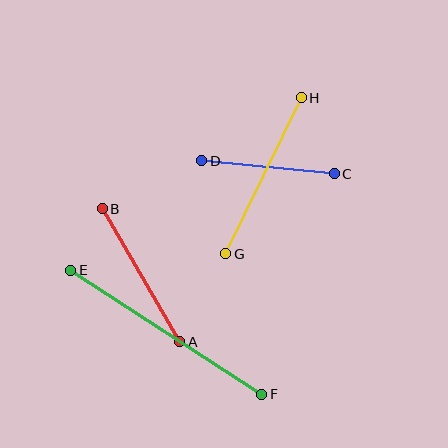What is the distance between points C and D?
The distance is approximately 133 pixels.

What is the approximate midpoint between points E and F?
The midpoint is at approximately (166, 332) pixels.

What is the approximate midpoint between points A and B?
The midpoint is at approximately (141, 275) pixels.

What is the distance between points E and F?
The distance is approximately 228 pixels.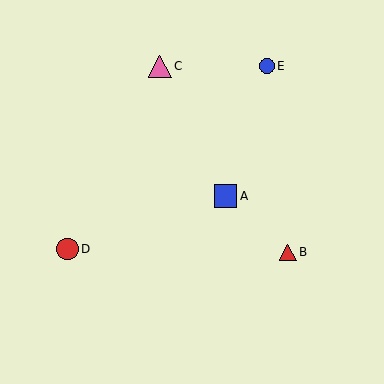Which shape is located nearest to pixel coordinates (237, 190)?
The blue square (labeled A) at (226, 196) is nearest to that location.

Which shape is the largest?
The blue square (labeled A) is the largest.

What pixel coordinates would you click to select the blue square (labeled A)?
Click at (226, 196) to select the blue square A.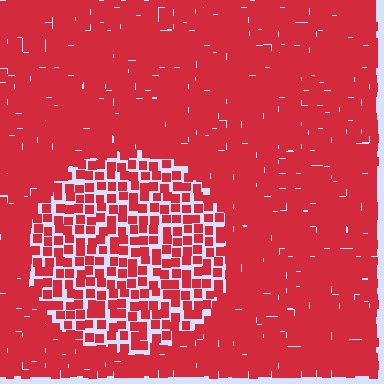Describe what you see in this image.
The image contains small red elements arranged at two different densities. A circle-shaped region is visible where the elements are less densely packed than the surrounding area.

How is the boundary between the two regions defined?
The boundary is defined by a change in element density (approximately 2.0x ratio). All elements are the same color, size, and shape.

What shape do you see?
I see a circle.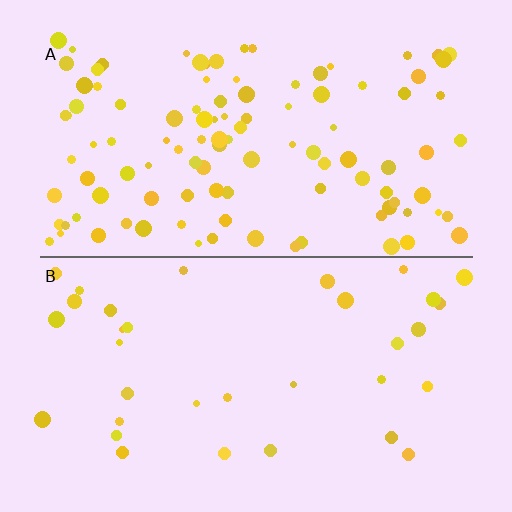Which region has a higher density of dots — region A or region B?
A (the top).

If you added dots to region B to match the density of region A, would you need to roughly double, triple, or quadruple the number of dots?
Approximately triple.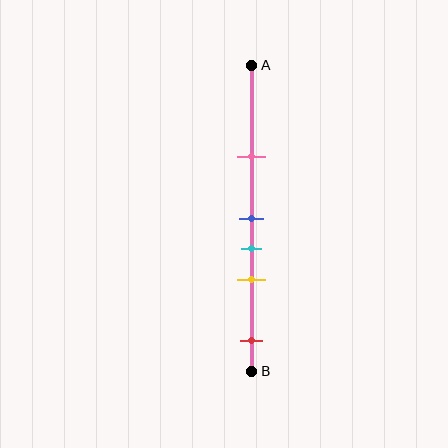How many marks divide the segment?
There are 5 marks dividing the segment.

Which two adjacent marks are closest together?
The blue and cyan marks are the closest adjacent pair.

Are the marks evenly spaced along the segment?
No, the marks are not evenly spaced.